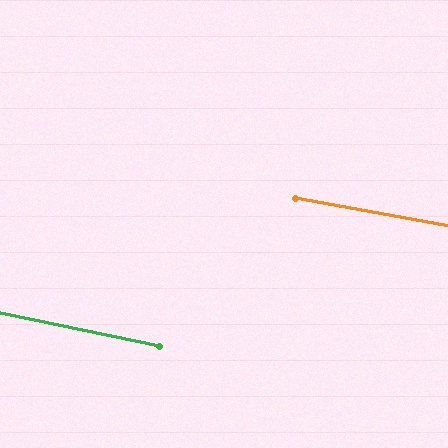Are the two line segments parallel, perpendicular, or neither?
Parallel — their directions differ by only 1.2°.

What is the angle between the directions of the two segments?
Approximately 1 degree.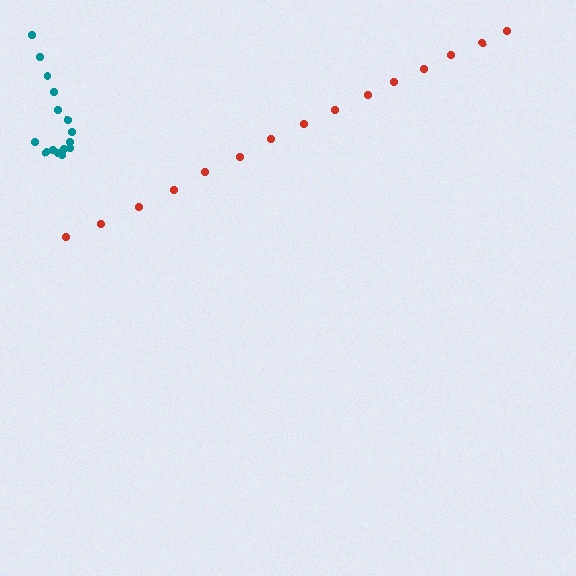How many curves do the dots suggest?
There are 2 distinct paths.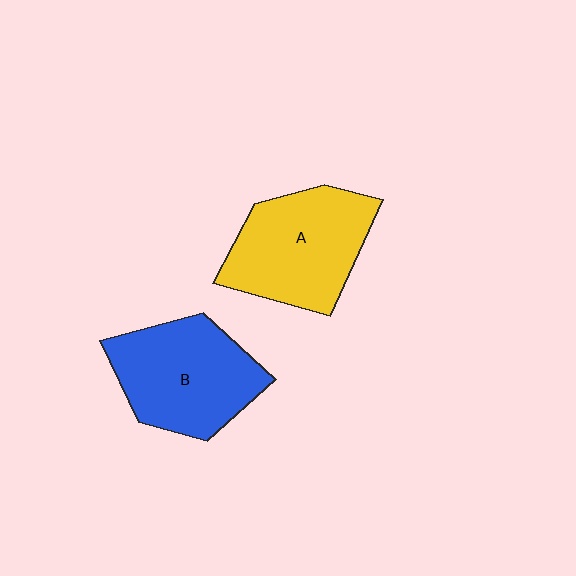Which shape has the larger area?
Shape A (yellow).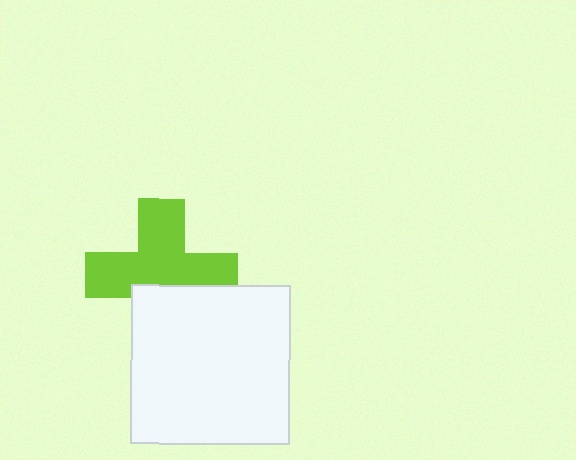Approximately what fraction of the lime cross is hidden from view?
Roughly 33% of the lime cross is hidden behind the white square.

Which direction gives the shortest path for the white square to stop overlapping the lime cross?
Moving down gives the shortest separation.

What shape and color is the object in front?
The object in front is a white square.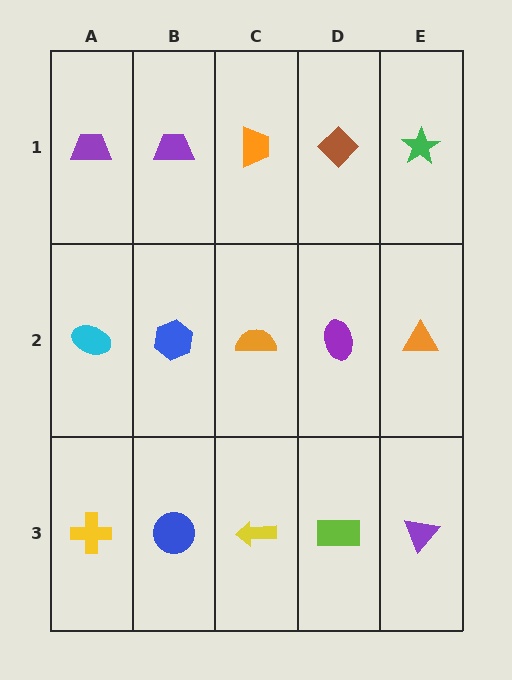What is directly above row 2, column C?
An orange trapezoid.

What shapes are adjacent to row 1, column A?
A cyan ellipse (row 2, column A), a purple trapezoid (row 1, column B).